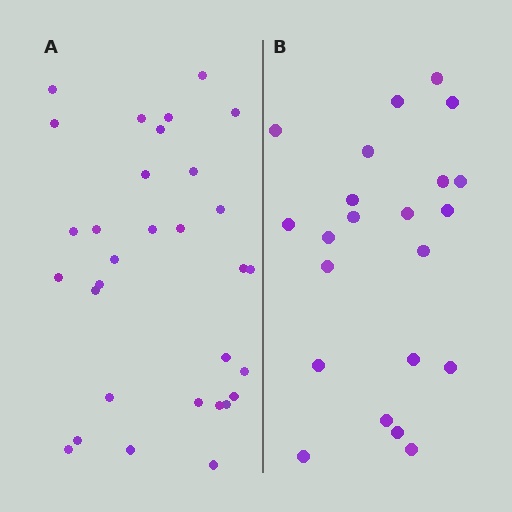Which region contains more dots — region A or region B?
Region A (the left region) has more dots.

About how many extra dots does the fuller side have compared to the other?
Region A has roughly 8 or so more dots than region B.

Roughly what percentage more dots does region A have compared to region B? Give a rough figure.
About 40% more.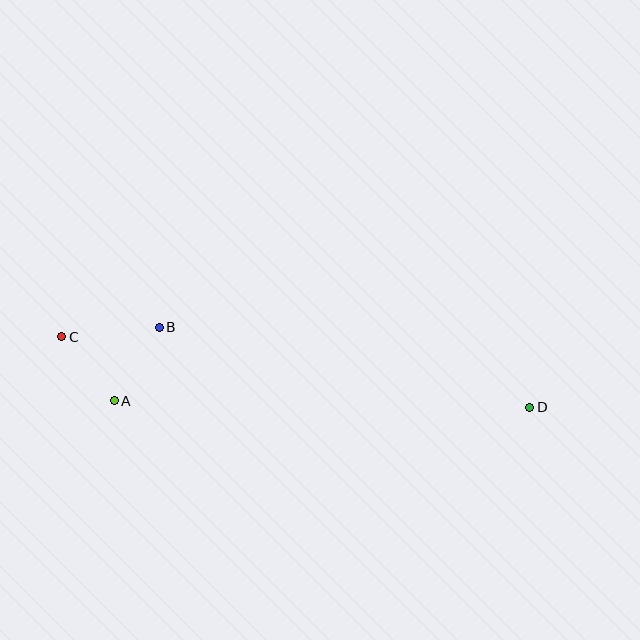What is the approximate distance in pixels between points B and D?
The distance between B and D is approximately 379 pixels.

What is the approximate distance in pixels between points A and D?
The distance between A and D is approximately 415 pixels.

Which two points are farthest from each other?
Points C and D are farthest from each other.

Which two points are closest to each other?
Points A and C are closest to each other.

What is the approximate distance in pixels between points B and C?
The distance between B and C is approximately 98 pixels.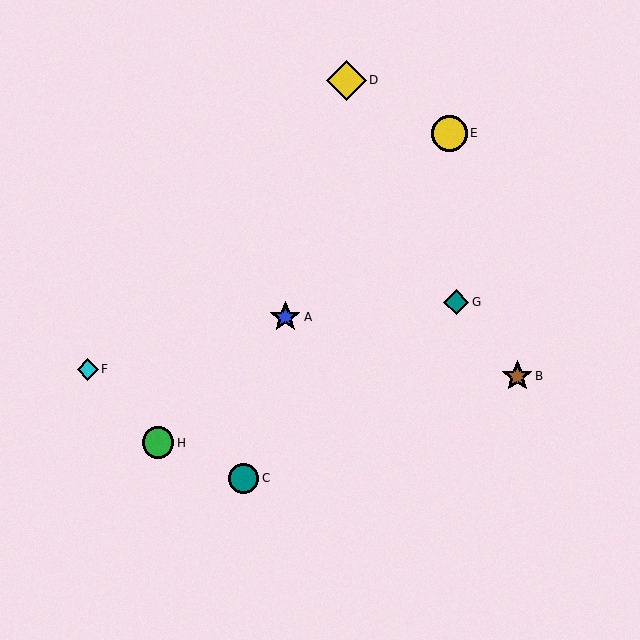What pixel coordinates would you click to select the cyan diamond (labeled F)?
Click at (88, 369) to select the cyan diamond F.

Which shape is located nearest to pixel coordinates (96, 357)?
The cyan diamond (labeled F) at (88, 369) is nearest to that location.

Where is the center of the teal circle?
The center of the teal circle is at (243, 478).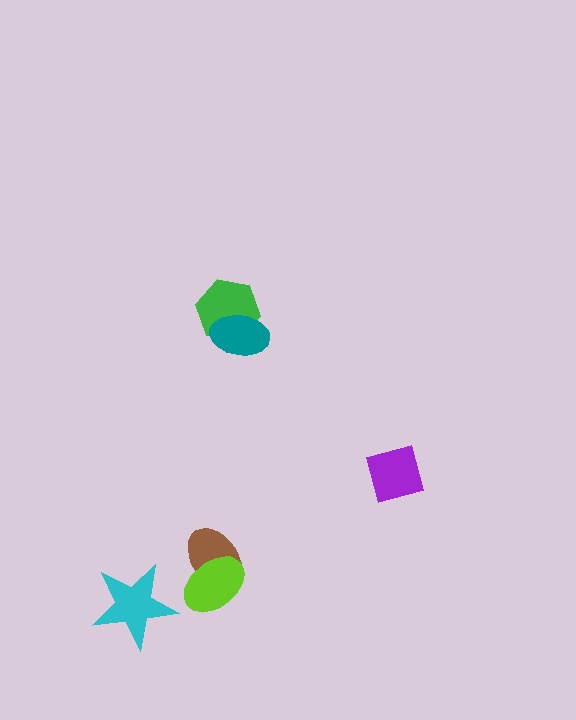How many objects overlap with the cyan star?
0 objects overlap with the cyan star.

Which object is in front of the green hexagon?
The teal ellipse is in front of the green hexagon.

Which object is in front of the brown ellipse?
The lime ellipse is in front of the brown ellipse.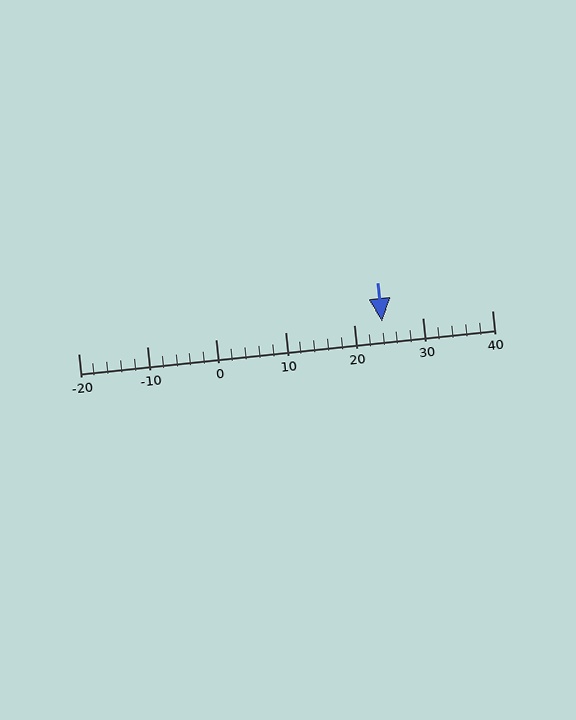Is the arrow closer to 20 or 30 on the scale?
The arrow is closer to 20.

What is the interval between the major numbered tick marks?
The major tick marks are spaced 10 units apart.